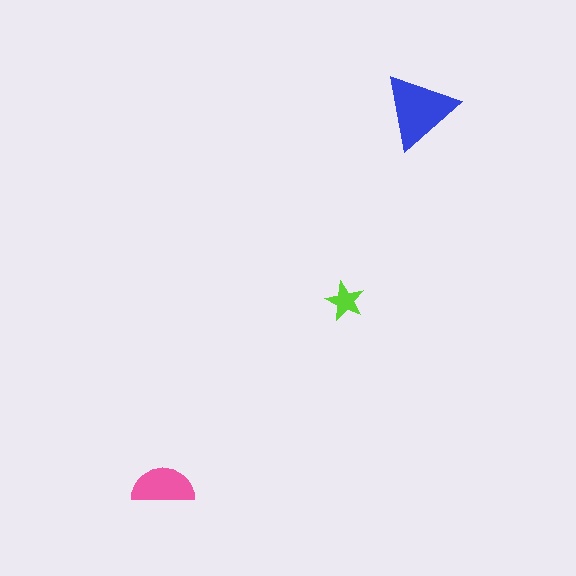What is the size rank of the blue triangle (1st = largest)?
1st.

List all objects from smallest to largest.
The lime star, the pink semicircle, the blue triangle.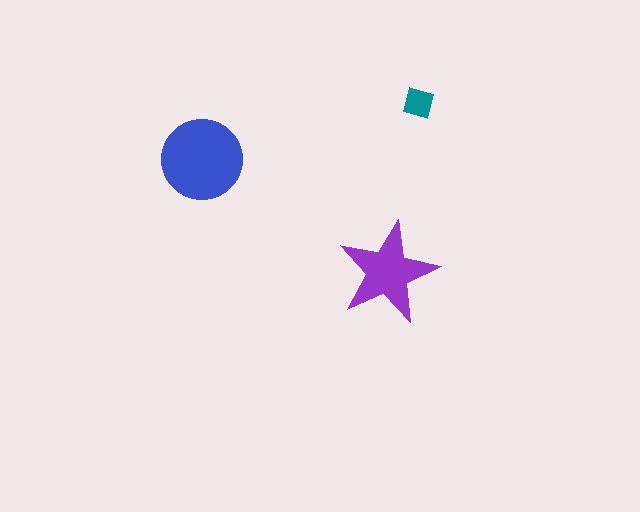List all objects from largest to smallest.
The blue circle, the purple star, the teal diamond.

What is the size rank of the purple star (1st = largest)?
2nd.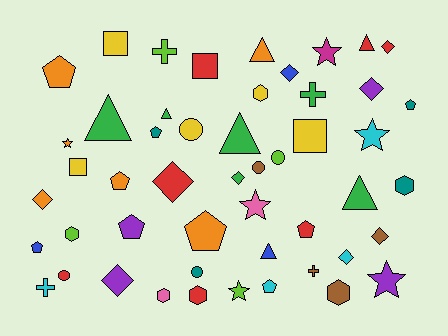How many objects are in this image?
There are 50 objects.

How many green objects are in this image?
There are 6 green objects.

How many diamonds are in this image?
There are 9 diamonds.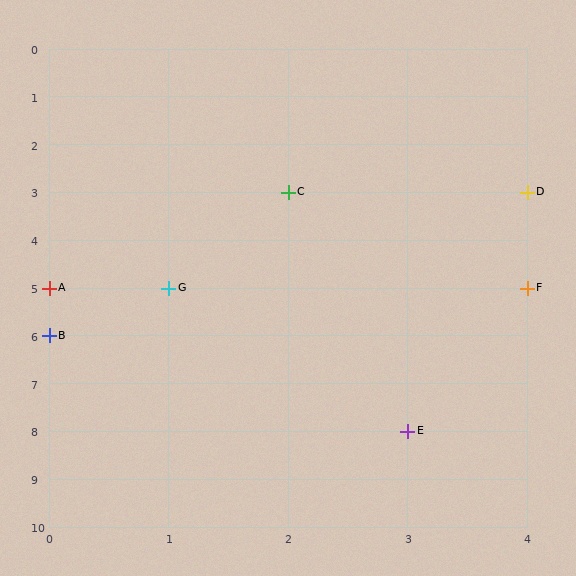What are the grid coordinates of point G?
Point G is at grid coordinates (1, 5).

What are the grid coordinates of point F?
Point F is at grid coordinates (4, 5).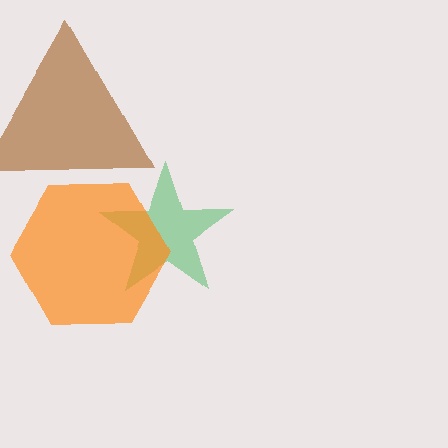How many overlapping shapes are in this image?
There are 3 overlapping shapes in the image.